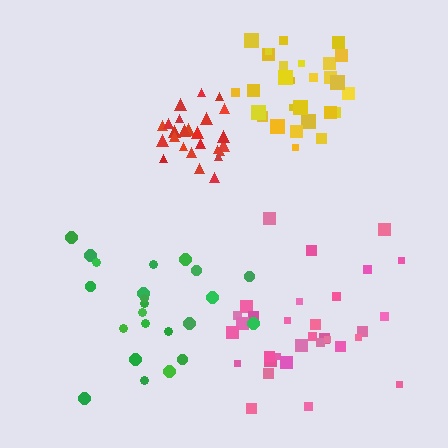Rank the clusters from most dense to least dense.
red, yellow, pink, green.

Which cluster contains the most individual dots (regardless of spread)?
Pink (32).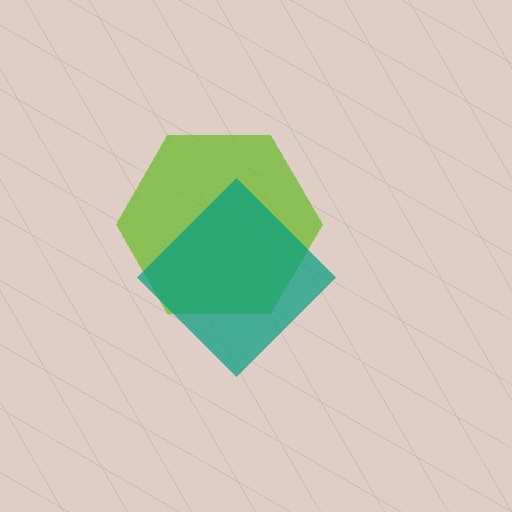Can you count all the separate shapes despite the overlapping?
Yes, there are 2 separate shapes.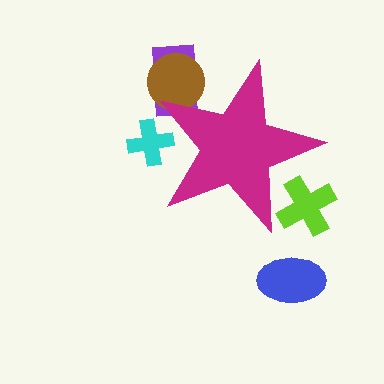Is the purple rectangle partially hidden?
Yes, the purple rectangle is partially hidden behind the magenta star.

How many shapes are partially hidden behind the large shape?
4 shapes are partially hidden.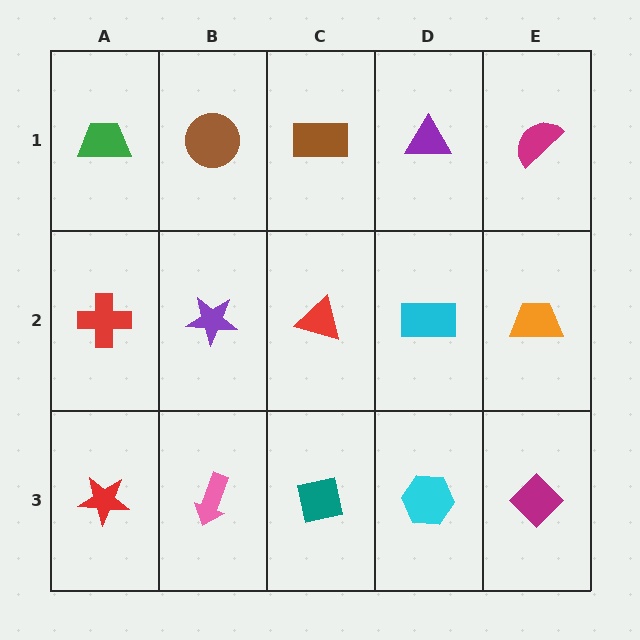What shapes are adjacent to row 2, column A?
A green trapezoid (row 1, column A), a red star (row 3, column A), a purple star (row 2, column B).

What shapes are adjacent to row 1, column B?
A purple star (row 2, column B), a green trapezoid (row 1, column A), a brown rectangle (row 1, column C).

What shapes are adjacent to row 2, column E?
A magenta semicircle (row 1, column E), a magenta diamond (row 3, column E), a cyan rectangle (row 2, column D).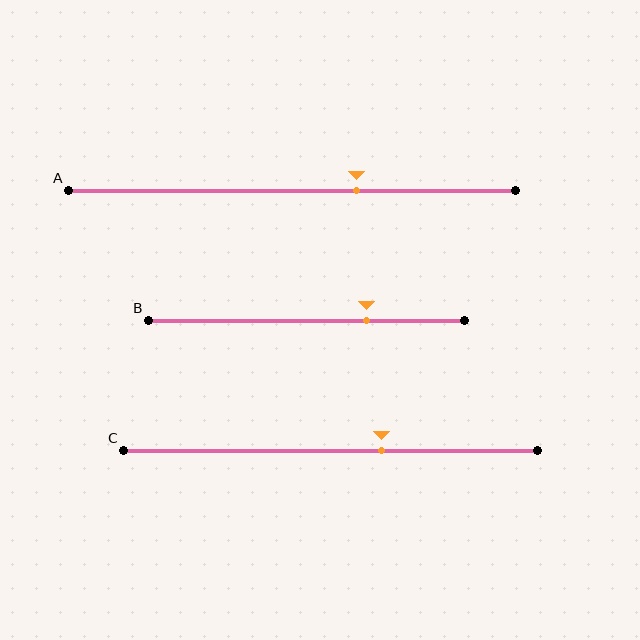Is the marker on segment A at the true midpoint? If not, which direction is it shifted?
No, the marker on segment A is shifted to the right by about 15% of the segment length.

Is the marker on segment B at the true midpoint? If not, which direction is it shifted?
No, the marker on segment B is shifted to the right by about 19% of the segment length.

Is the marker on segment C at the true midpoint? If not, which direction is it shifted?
No, the marker on segment C is shifted to the right by about 12% of the segment length.